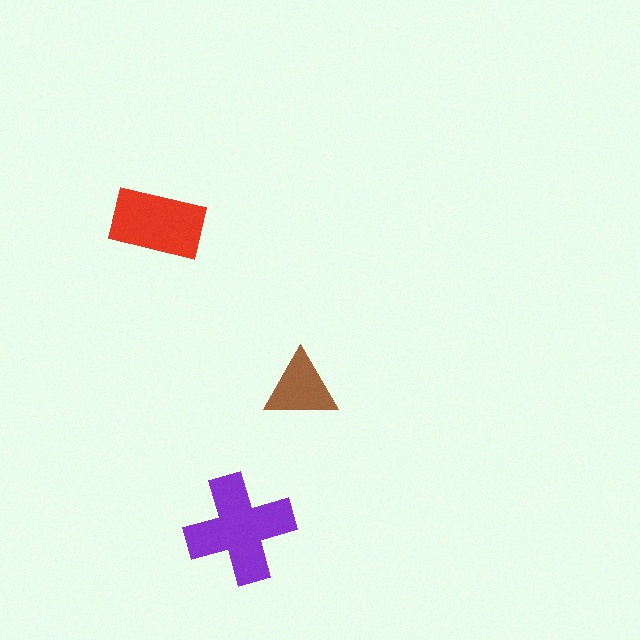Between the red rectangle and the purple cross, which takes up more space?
The purple cross.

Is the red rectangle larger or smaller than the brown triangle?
Larger.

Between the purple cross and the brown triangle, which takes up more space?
The purple cross.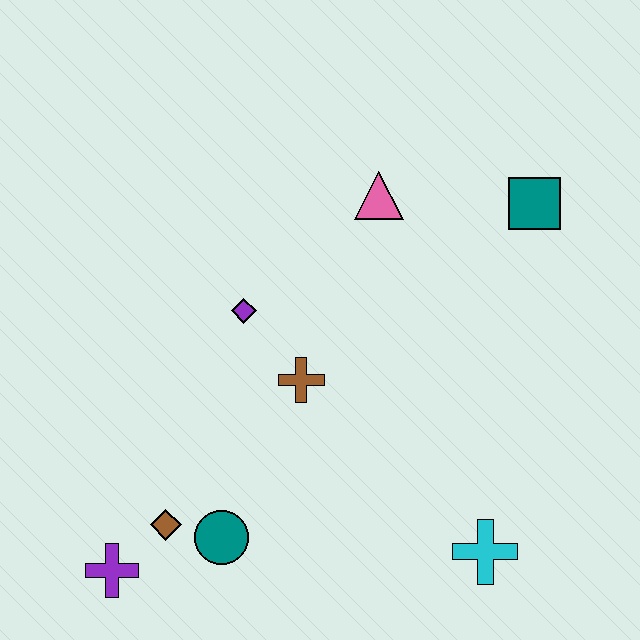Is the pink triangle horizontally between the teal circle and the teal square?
Yes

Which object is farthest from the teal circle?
The teal square is farthest from the teal circle.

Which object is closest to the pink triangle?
The teal square is closest to the pink triangle.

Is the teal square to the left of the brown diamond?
No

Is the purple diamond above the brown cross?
Yes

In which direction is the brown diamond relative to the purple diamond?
The brown diamond is below the purple diamond.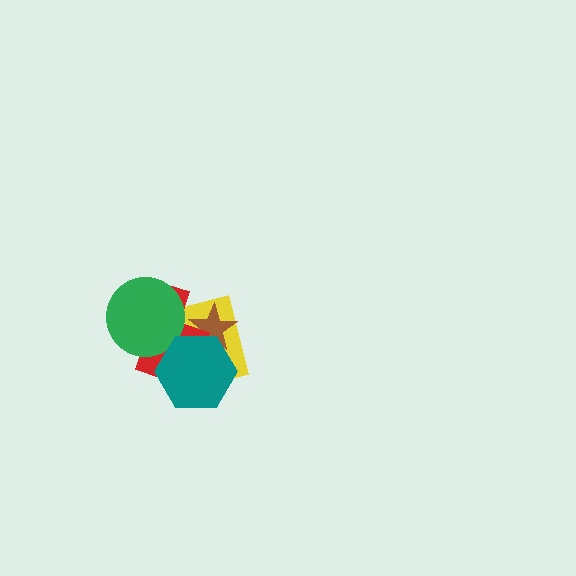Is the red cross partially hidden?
Yes, it is partially covered by another shape.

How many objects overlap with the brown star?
3 objects overlap with the brown star.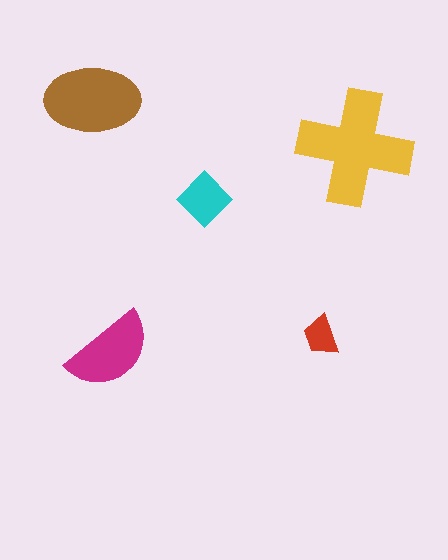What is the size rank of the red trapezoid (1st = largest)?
5th.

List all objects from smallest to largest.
The red trapezoid, the cyan diamond, the magenta semicircle, the brown ellipse, the yellow cross.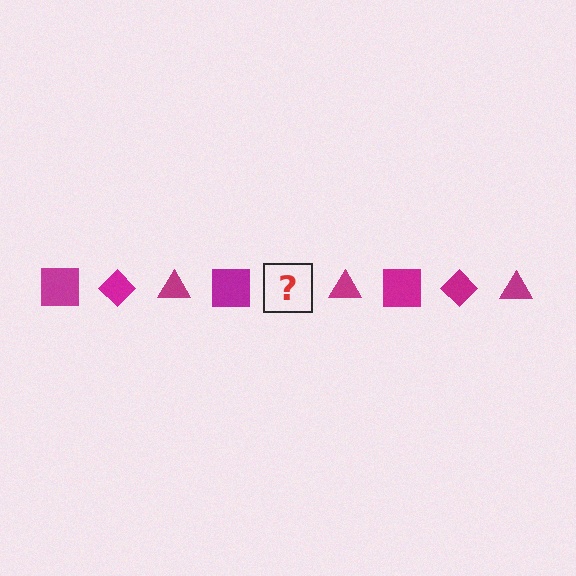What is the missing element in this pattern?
The missing element is a magenta diamond.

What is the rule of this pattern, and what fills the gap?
The rule is that the pattern cycles through square, diamond, triangle shapes in magenta. The gap should be filled with a magenta diamond.